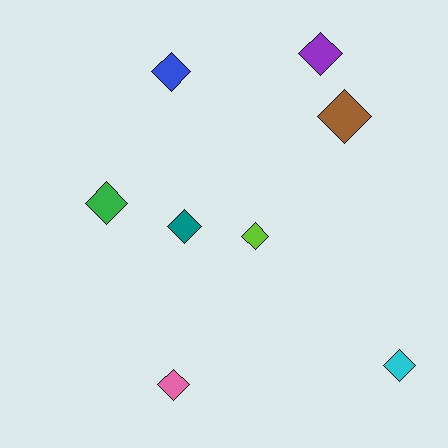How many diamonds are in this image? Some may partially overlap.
There are 8 diamonds.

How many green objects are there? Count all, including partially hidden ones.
There is 1 green object.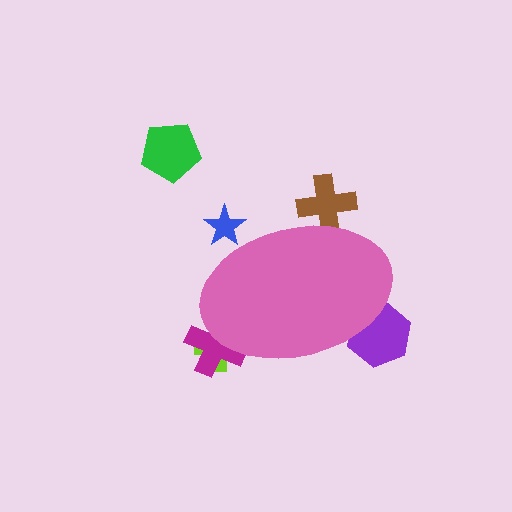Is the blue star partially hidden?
Yes, the blue star is partially hidden behind the pink ellipse.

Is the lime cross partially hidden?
Yes, the lime cross is partially hidden behind the pink ellipse.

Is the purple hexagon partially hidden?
Yes, the purple hexagon is partially hidden behind the pink ellipse.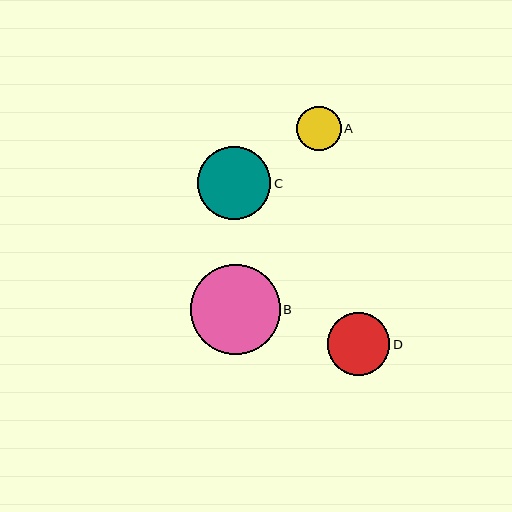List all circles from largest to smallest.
From largest to smallest: B, C, D, A.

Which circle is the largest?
Circle B is the largest with a size of approximately 90 pixels.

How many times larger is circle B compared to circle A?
Circle B is approximately 2.0 times the size of circle A.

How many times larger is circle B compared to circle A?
Circle B is approximately 2.0 times the size of circle A.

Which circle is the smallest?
Circle A is the smallest with a size of approximately 44 pixels.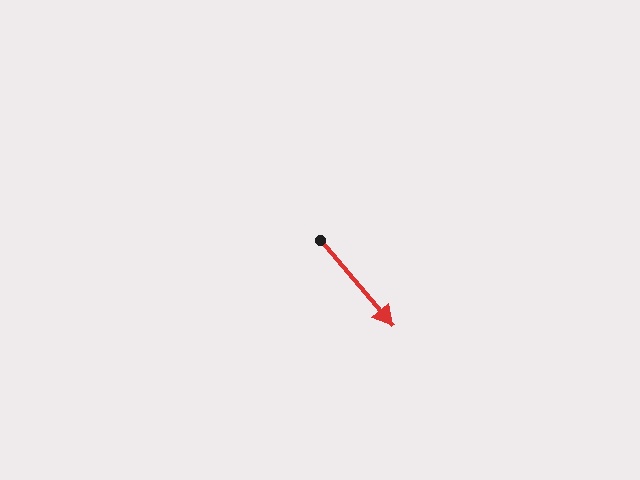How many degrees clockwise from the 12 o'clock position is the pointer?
Approximately 140 degrees.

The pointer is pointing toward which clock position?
Roughly 5 o'clock.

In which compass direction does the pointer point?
Southeast.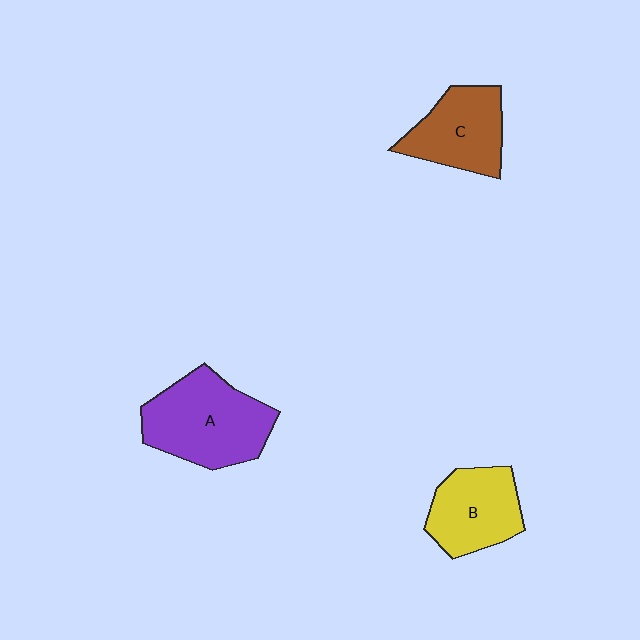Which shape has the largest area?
Shape A (purple).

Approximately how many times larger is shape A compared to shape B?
Approximately 1.4 times.